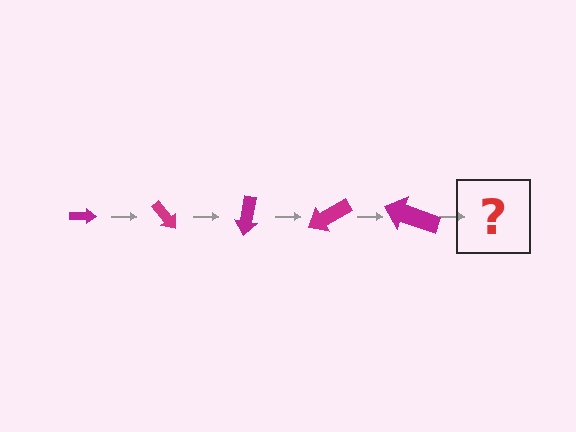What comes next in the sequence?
The next element should be an arrow, larger than the previous one and rotated 250 degrees from the start.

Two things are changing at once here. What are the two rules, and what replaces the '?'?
The two rules are that the arrow grows larger each step and it rotates 50 degrees each step. The '?' should be an arrow, larger than the previous one and rotated 250 degrees from the start.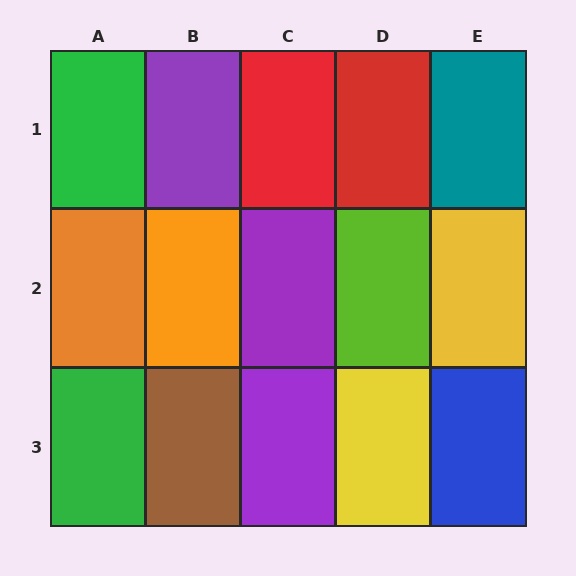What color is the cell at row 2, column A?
Orange.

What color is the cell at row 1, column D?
Red.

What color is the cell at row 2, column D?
Lime.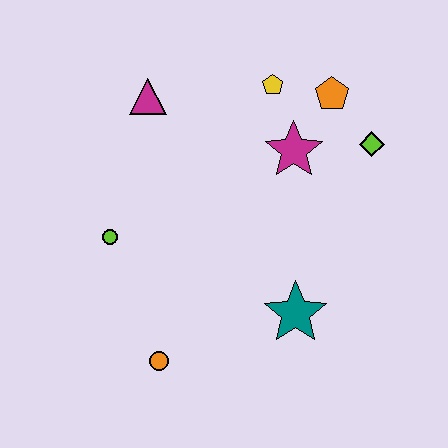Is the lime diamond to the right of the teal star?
Yes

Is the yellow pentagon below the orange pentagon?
No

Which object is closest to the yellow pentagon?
The orange pentagon is closest to the yellow pentagon.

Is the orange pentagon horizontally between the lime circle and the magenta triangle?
No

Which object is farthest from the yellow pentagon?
The orange circle is farthest from the yellow pentagon.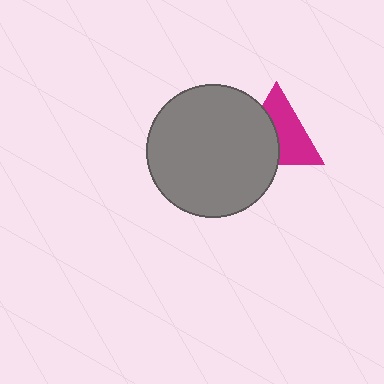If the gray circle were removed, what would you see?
You would see the complete magenta triangle.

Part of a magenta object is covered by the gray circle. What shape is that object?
It is a triangle.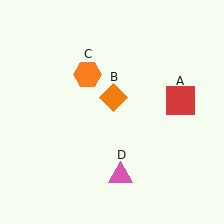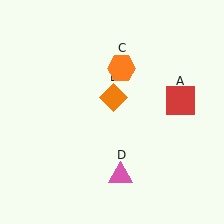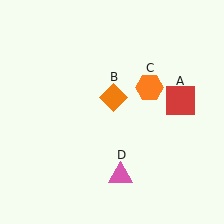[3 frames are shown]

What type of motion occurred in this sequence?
The orange hexagon (object C) rotated clockwise around the center of the scene.